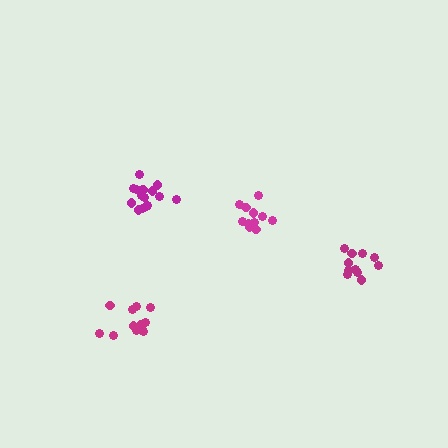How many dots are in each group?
Group 1: 11 dots, Group 2: 12 dots, Group 3: 15 dots, Group 4: 13 dots (51 total).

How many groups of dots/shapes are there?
There are 4 groups.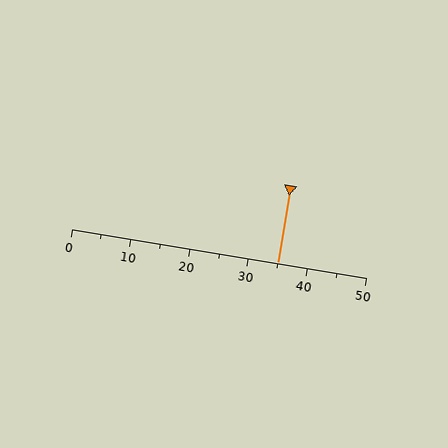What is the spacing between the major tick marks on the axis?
The major ticks are spaced 10 apart.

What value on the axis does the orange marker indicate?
The marker indicates approximately 35.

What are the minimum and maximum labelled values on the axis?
The axis runs from 0 to 50.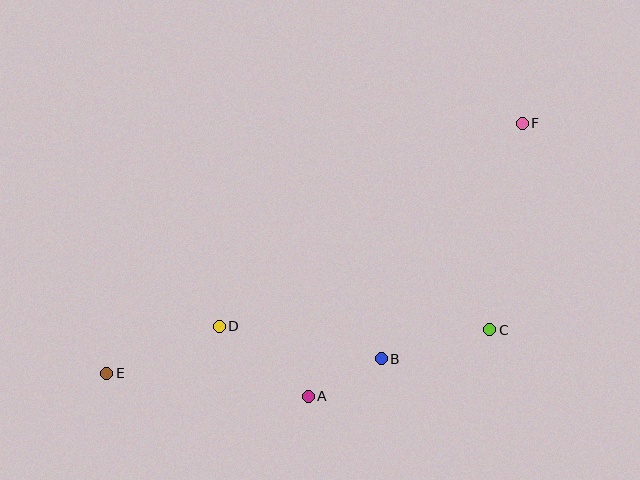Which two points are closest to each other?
Points A and B are closest to each other.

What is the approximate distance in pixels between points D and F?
The distance between D and F is approximately 364 pixels.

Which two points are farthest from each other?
Points E and F are farthest from each other.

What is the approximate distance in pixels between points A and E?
The distance between A and E is approximately 203 pixels.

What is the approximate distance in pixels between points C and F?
The distance between C and F is approximately 209 pixels.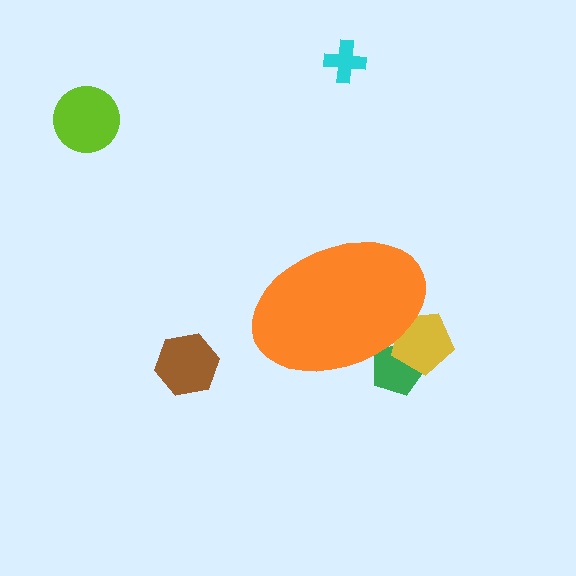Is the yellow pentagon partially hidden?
Yes, the yellow pentagon is partially hidden behind the orange ellipse.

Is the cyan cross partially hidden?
No, the cyan cross is fully visible.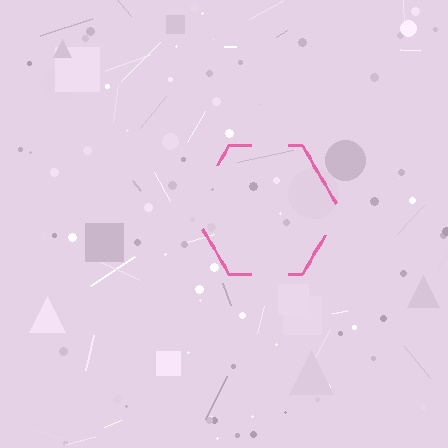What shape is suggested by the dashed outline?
The dashed outline suggests a hexagon.